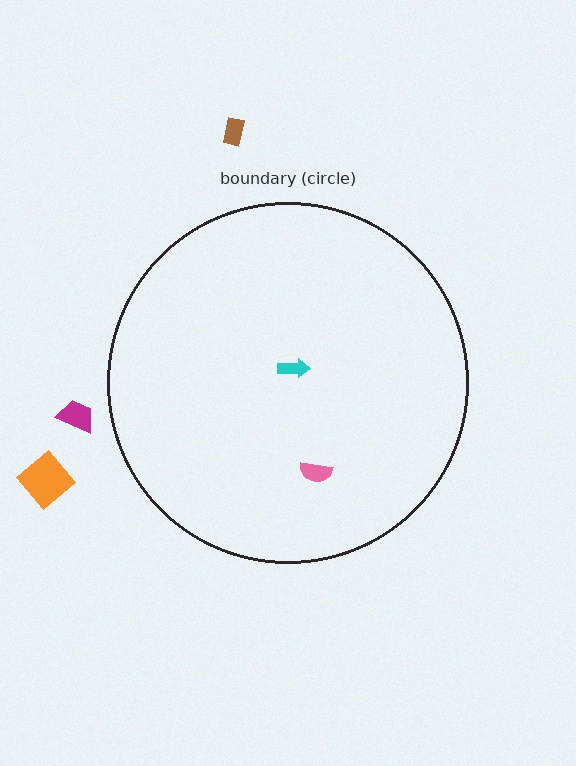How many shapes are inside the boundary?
2 inside, 3 outside.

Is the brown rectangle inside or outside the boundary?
Outside.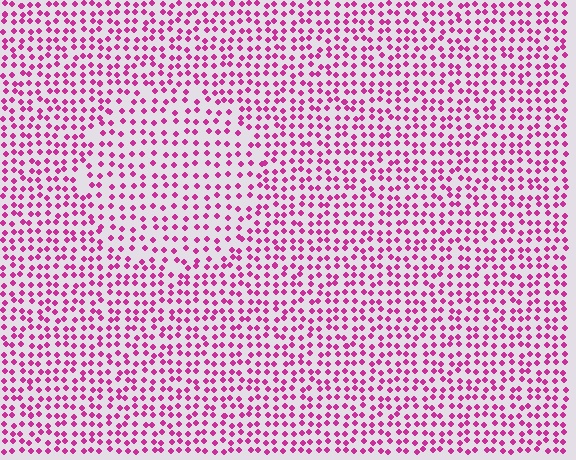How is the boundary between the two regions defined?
The boundary is defined by a change in element density (approximately 1.5x ratio). All elements are the same color, size, and shape.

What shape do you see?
I see a circle.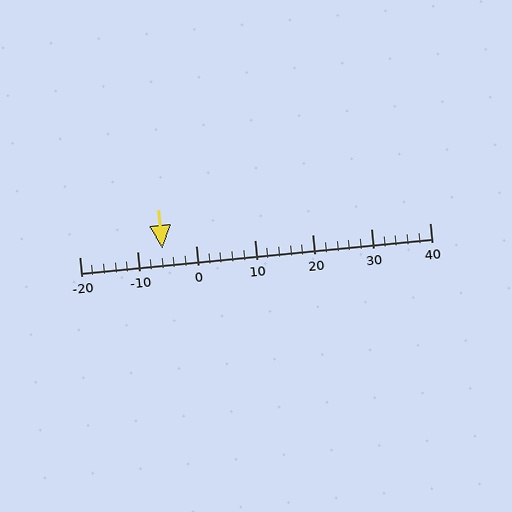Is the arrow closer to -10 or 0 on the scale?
The arrow is closer to -10.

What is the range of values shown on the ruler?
The ruler shows values from -20 to 40.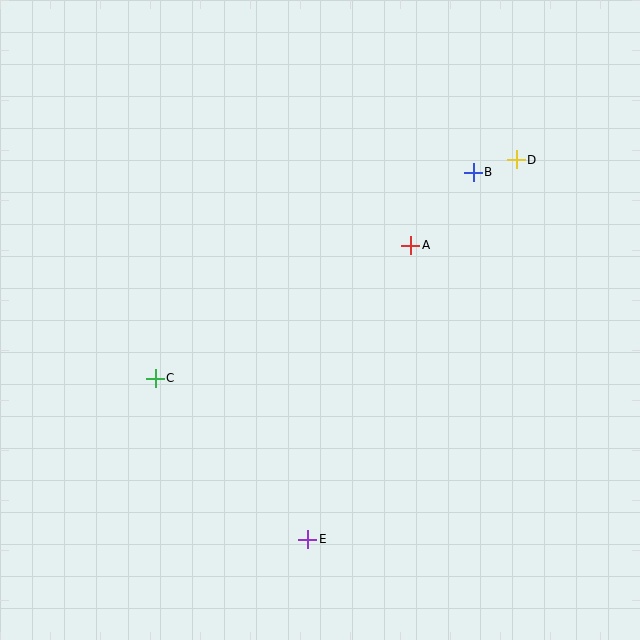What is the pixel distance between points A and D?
The distance between A and D is 136 pixels.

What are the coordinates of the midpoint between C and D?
The midpoint between C and D is at (336, 269).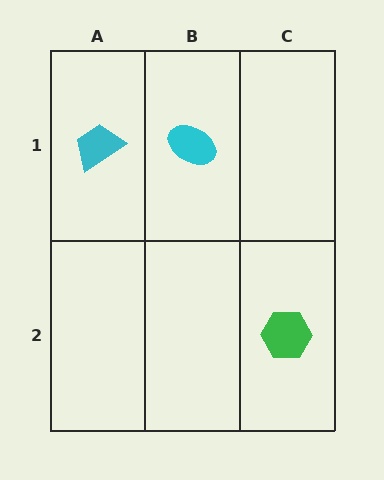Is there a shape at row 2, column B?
No, that cell is empty.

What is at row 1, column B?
A cyan ellipse.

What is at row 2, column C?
A green hexagon.